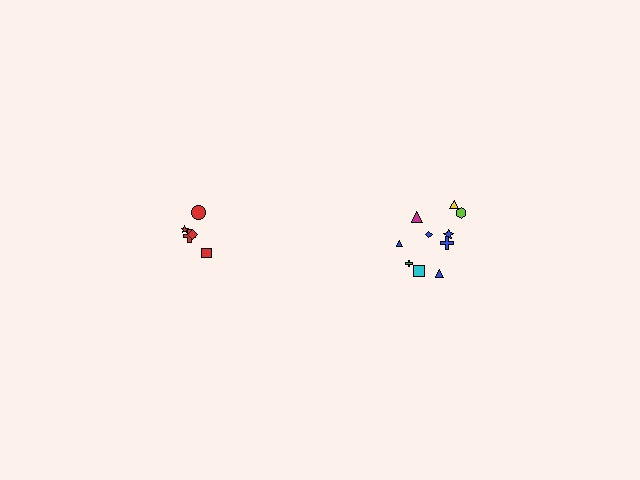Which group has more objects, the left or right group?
The right group.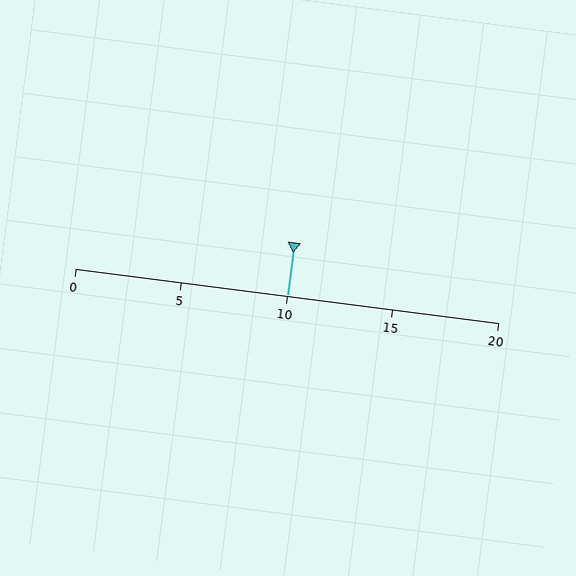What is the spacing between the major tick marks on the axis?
The major ticks are spaced 5 apart.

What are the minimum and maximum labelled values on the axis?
The axis runs from 0 to 20.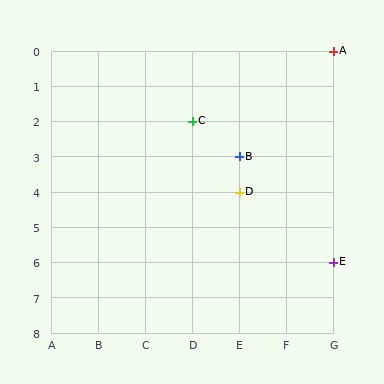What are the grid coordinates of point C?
Point C is at grid coordinates (D, 2).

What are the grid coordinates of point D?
Point D is at grid coordinates (E, 4).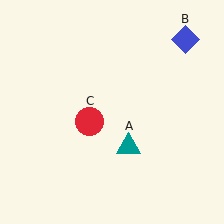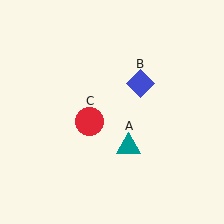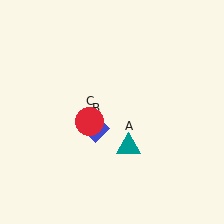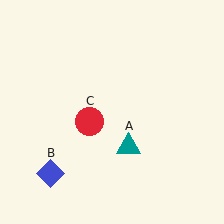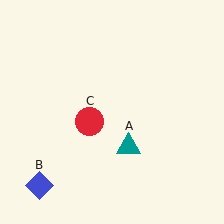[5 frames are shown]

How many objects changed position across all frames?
1 object changed position: blue diamond (object B).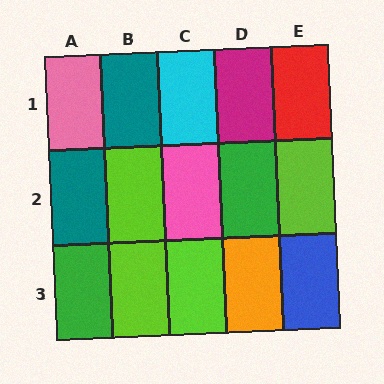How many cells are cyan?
1 cell is cyan.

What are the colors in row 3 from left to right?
Green, lime, lime, orange, blue.